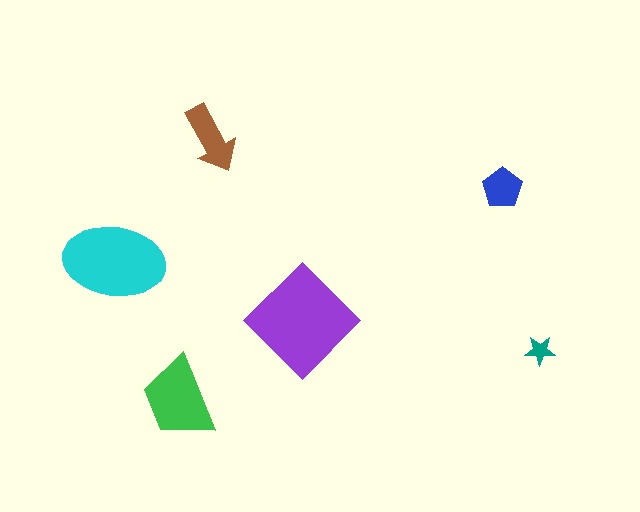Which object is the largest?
The purple diamond.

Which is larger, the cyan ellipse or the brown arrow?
The cyan ellipse.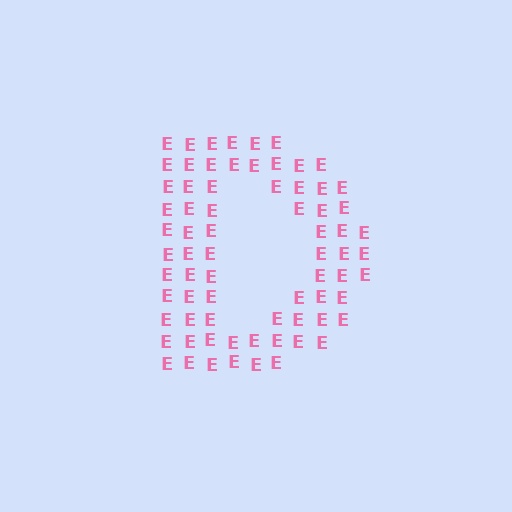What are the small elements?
The small elements are letter E's.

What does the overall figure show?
The overall figure shows the letter D.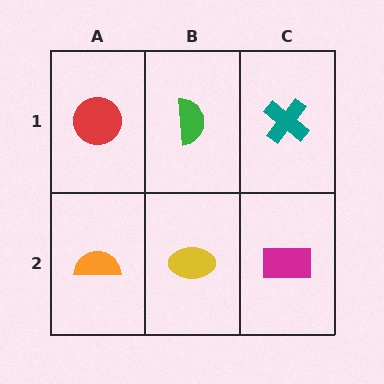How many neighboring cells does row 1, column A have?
2.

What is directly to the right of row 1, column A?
A green semicircle.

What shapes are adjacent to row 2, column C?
A teal cross (row 1, column C), a yellow ellipse (row 2, column B).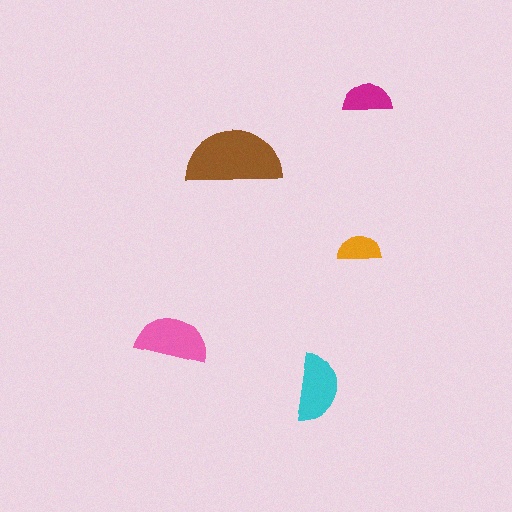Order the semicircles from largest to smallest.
the brown one, the pink one, the cyan one, the magenta one, the orange one.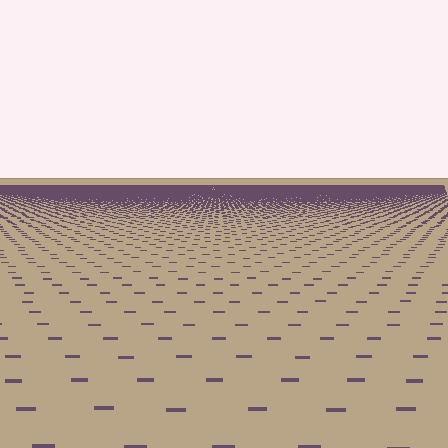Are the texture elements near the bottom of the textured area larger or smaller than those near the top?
Larger. Near the bottom, elements are closer to the viewer and appear at a bigger on-screen size.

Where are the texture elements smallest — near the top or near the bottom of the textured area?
Near the top.